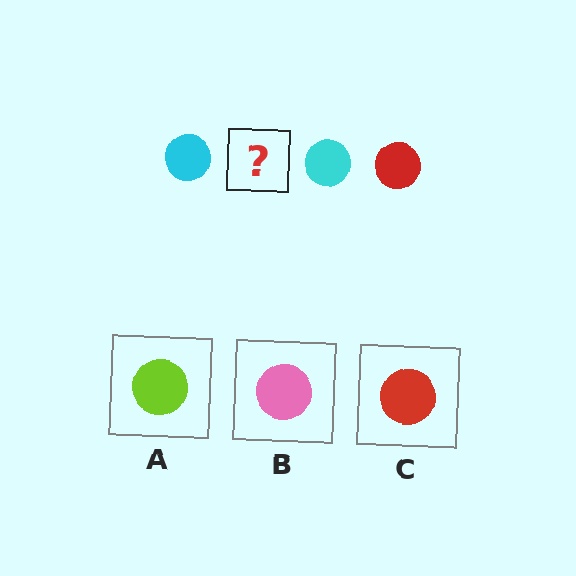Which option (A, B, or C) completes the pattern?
C.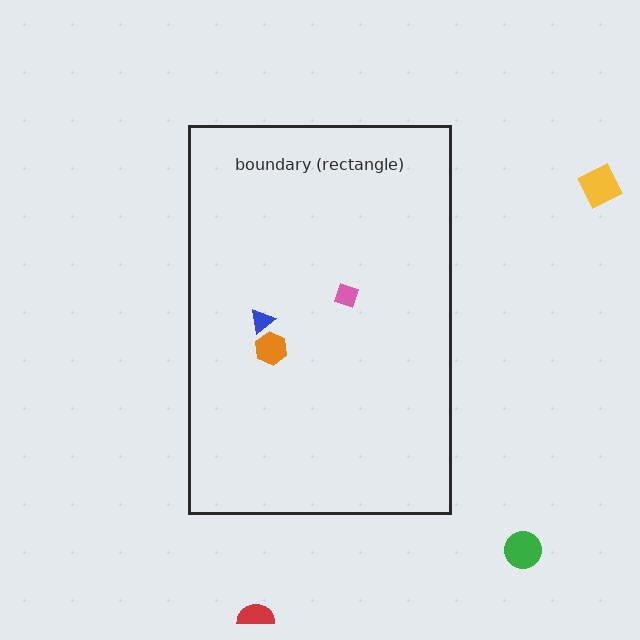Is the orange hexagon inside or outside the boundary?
Inside.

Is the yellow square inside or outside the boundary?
Outside.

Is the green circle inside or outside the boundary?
Outside.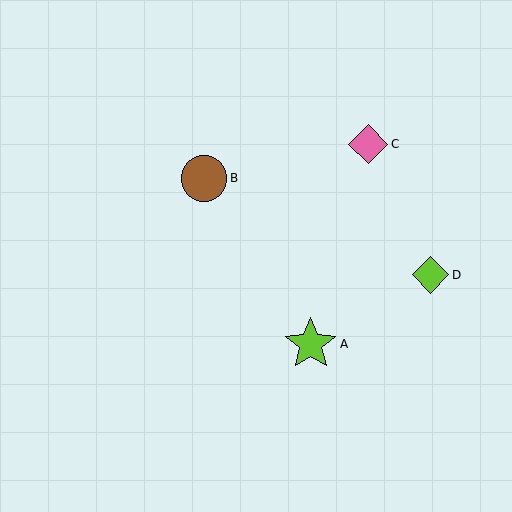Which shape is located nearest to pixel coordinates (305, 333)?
The lime star (labeled A) at (311, 344) is nearest to that location.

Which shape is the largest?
The lime star (labeled A) is the largest.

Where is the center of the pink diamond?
The center of the pink diamond is at (368, 144).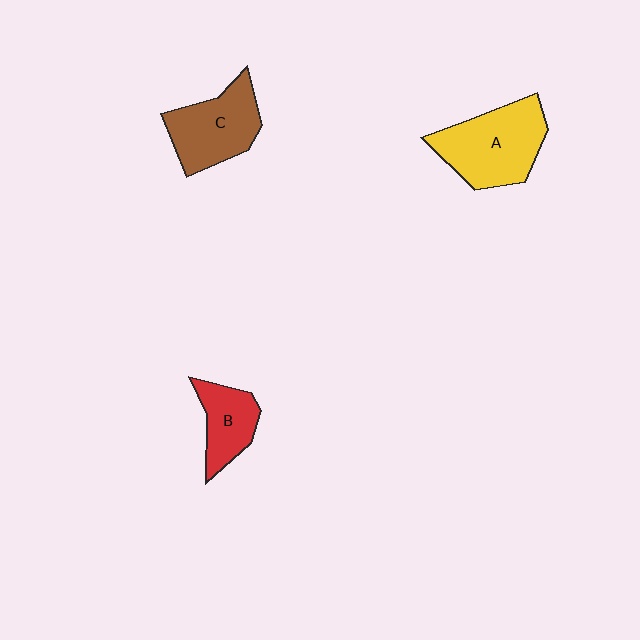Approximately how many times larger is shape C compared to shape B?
Approximately 1.5 times.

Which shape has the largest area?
Shape A (yellow).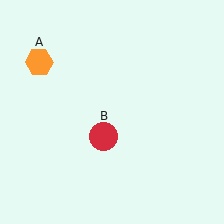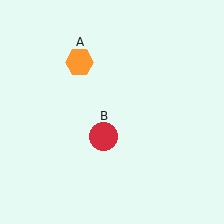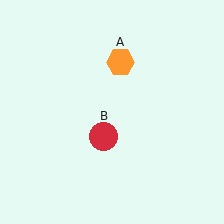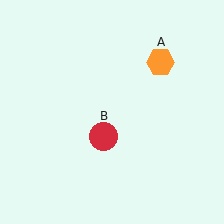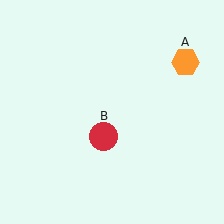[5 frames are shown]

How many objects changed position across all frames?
1 object changed position: orange hexagon (object A).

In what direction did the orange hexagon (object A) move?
The orange hexagon (object A) moved right.